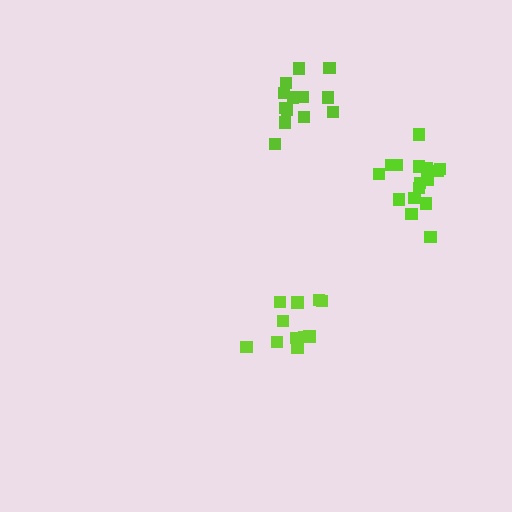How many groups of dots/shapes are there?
There are 3 groups.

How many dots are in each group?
Group 1: 12 dots, Group 2: 13 dots, Group 3: 16 dots (41 total).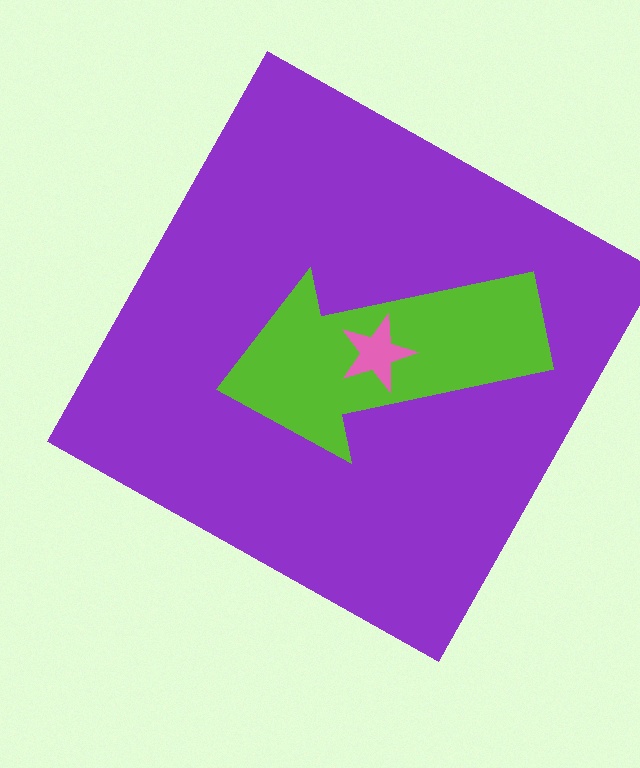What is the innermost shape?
The pink star.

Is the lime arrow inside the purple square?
Yes.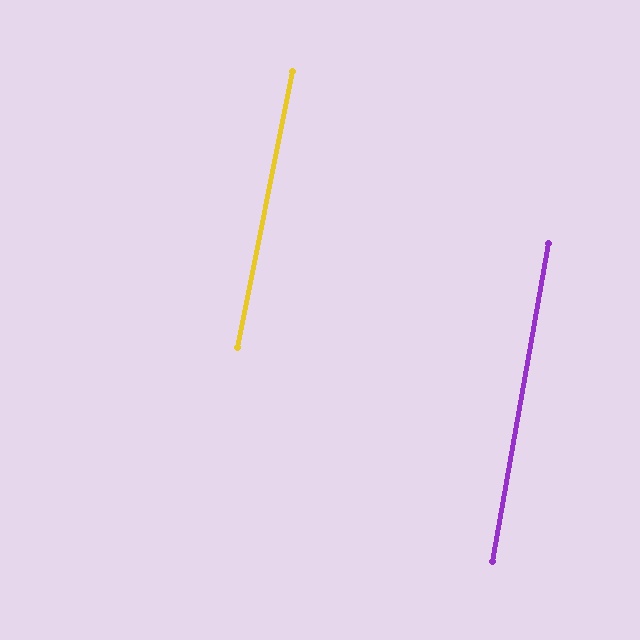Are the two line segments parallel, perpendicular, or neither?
Parallel — their directions differ by only 1.3°.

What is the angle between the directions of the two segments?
Approximately 1 degree.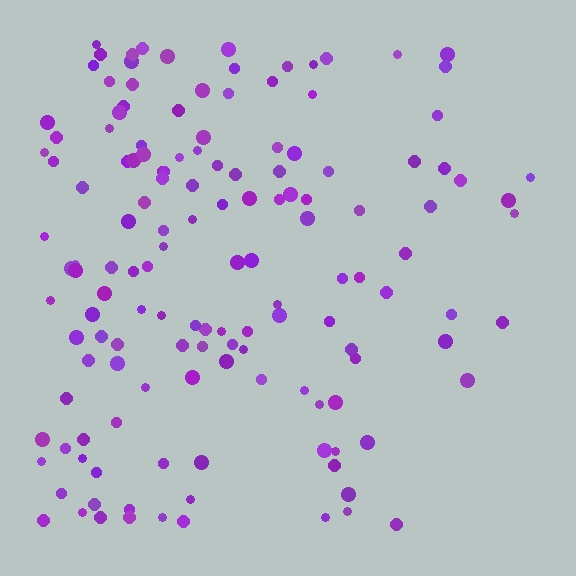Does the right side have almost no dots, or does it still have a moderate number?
Still a moderate number, just noticeably fewer than the left.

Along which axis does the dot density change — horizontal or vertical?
Horizontal.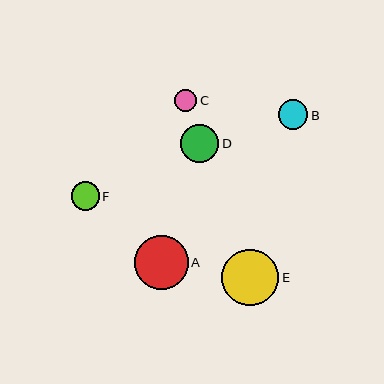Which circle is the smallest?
Circle C is the smallest with a size of approximately 22 pixels.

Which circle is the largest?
Circle E is the largest with a size of approximately 57 pixels.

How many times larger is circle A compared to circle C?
Circle A is approximately 2.5 times the size of circle C.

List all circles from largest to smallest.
From largest to smallest: E, A, D, B, F, C.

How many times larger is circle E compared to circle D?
Circle E is approximately 1.5 times the size of circle D.